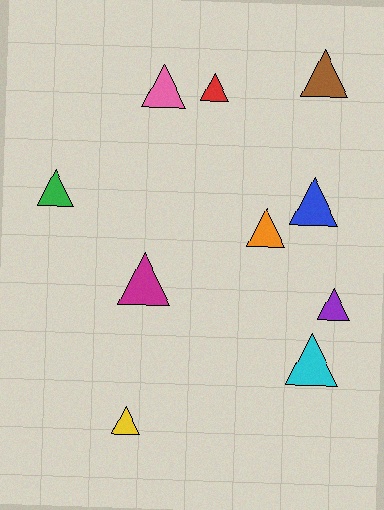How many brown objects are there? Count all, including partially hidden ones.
There is 1 brown object.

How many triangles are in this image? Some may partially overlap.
There are 10 triangles.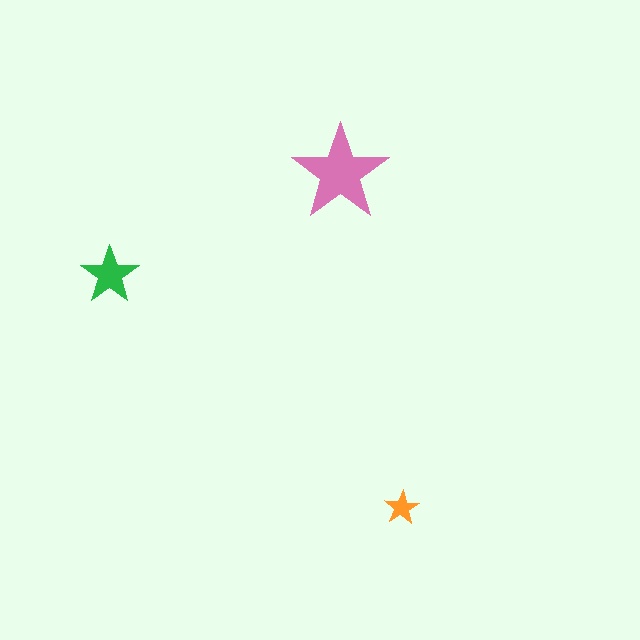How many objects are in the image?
There are 3 objects in the image.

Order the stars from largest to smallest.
the pink one, the green one, the orange one.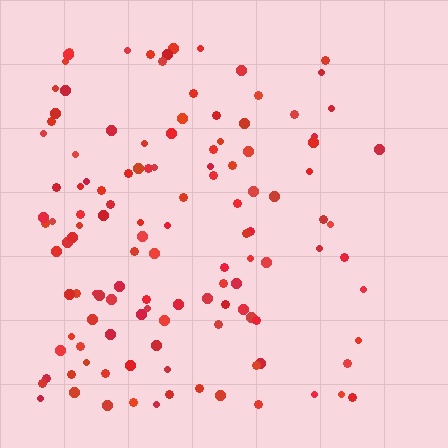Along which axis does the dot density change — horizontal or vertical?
Horizontal.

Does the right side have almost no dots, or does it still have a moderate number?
Still a moderate number, just noticeably fewer than the left.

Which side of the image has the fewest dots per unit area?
The right.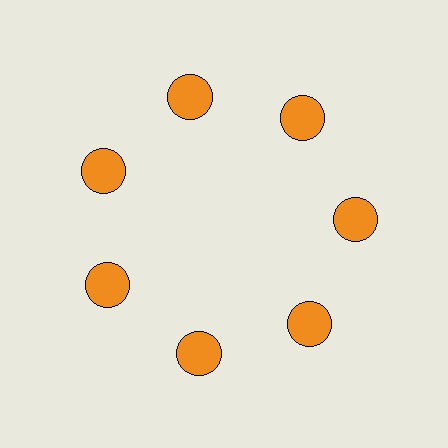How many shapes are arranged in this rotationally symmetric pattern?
There are 7 shapes, arranged in 7 groups of 1.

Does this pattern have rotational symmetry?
Yes, this pattern has 7-fold rotational symmetry. It looks the same after rotating 51 degrees around the center.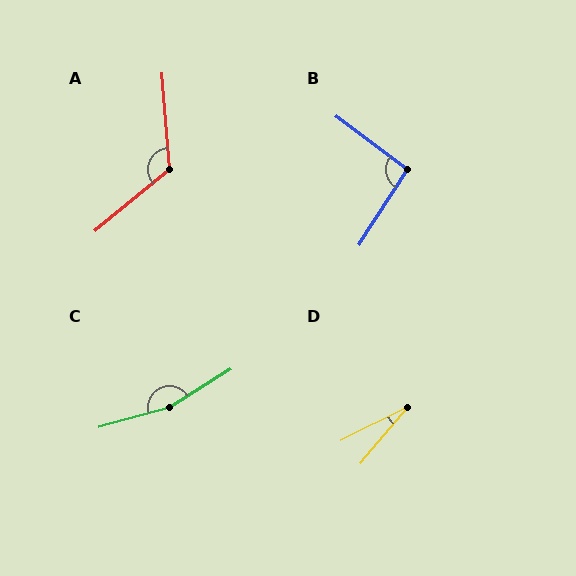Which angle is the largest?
C, at approximately 163 degrees.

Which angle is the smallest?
D, at approximately 23 degrees.